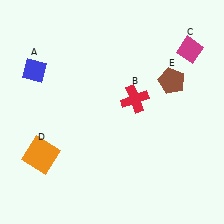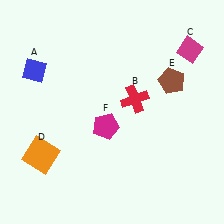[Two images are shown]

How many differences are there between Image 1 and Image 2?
There is 1 difference between the two images.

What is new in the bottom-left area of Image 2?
A magenta pentagon (F) was added in the bottom-left area of Image 2.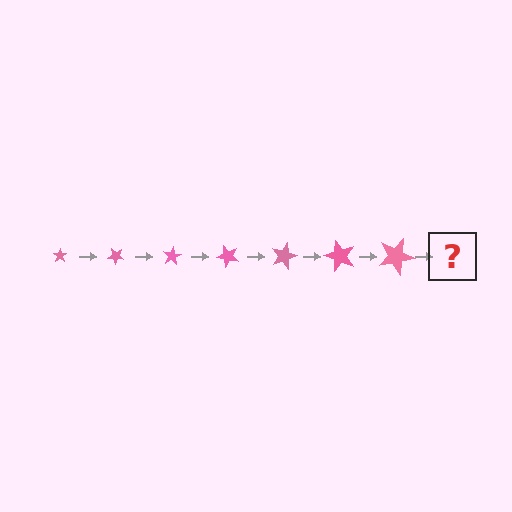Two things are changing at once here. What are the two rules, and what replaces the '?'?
The two rules are that the star grows larger each step and it rotates 40 degrees each step. The '?' should be a star, larger than the previous one and rotated 280 degrees from the start.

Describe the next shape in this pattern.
It should be a star, larger than the previous one and rotated 280 degrees from the start.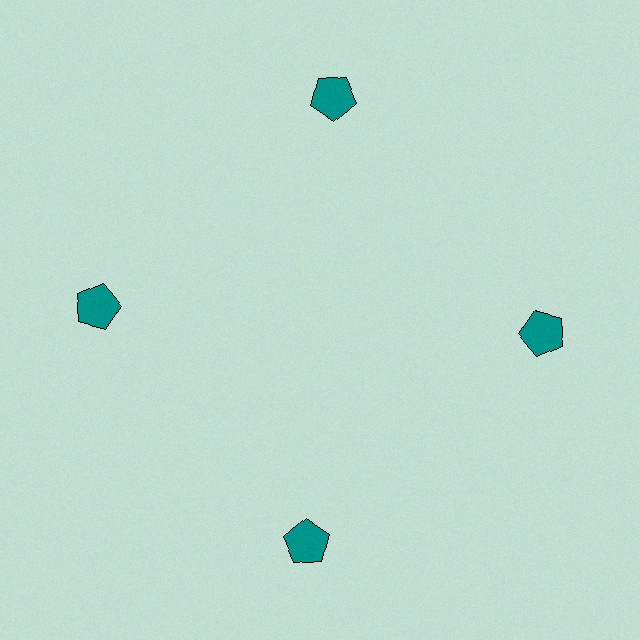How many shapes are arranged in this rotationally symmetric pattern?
There are 4 shapes, arranged in 4 groups of 1.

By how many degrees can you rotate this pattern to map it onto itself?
The pattern maps onto itself every 90 degrees of rotation.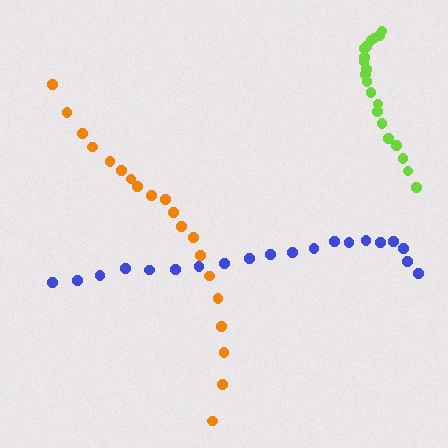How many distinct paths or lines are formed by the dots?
There are 3 distinct paths.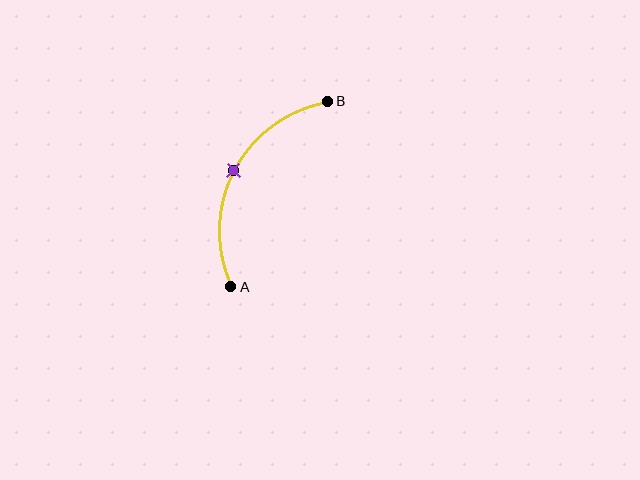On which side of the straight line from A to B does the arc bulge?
The arc bulges to the left of the straight line connecting A and B.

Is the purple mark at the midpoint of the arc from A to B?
Yes. The purple mark lies on the arc at equal arc-length from both A and B — it is the arc midpoint.